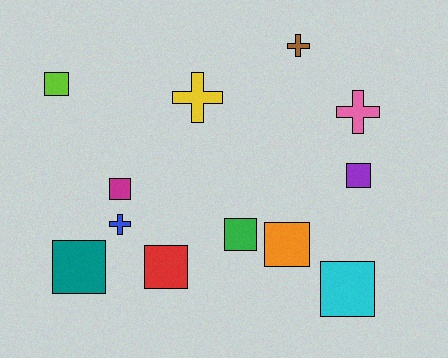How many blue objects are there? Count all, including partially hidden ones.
There is 1 blue object.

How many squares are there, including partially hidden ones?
There are 8 squares.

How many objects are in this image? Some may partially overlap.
There are 12 objects.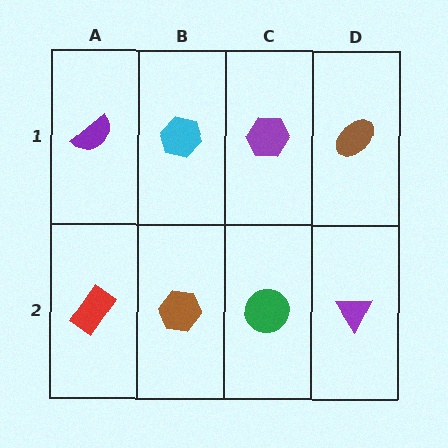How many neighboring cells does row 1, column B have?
3.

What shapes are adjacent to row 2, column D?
A brown ellipse (row 1, column D), a green circle (row 2, column C).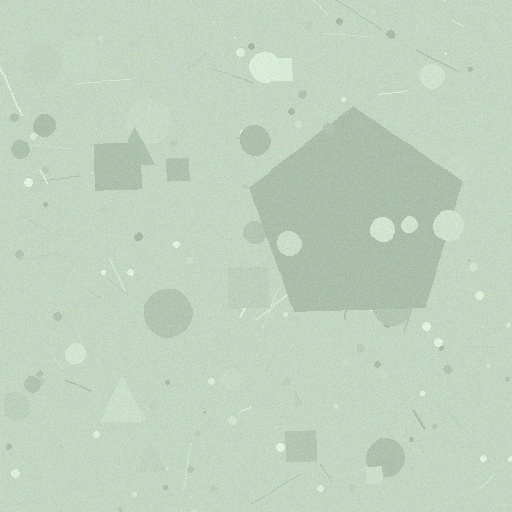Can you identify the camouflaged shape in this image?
The camouflaged shape is a pentagon.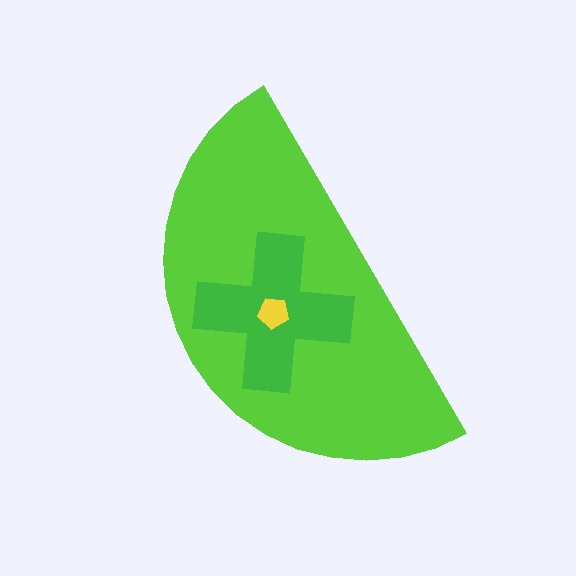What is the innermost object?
The yellow pentagon.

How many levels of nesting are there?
3.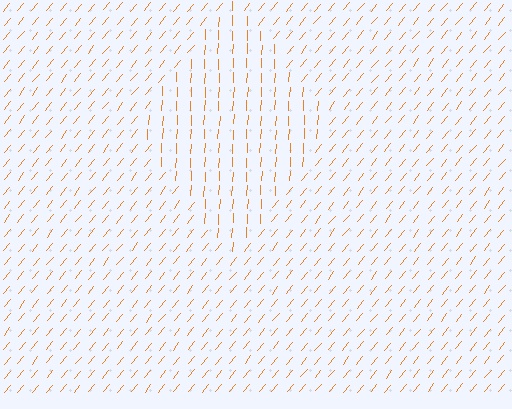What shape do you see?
I see a diamond.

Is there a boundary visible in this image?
Yes, there is a texture boundary formed by a change in line orientation.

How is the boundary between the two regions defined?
The boundary is defined purely by a change in line orientation (approximately 36 degrees difference). All lines are the same color and thickness.